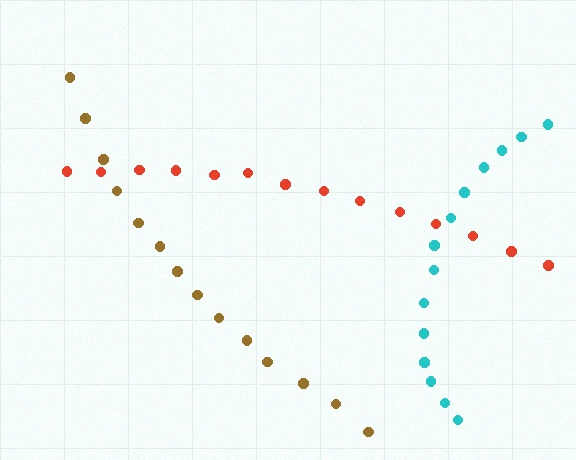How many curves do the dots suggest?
There are 3 distinct paths.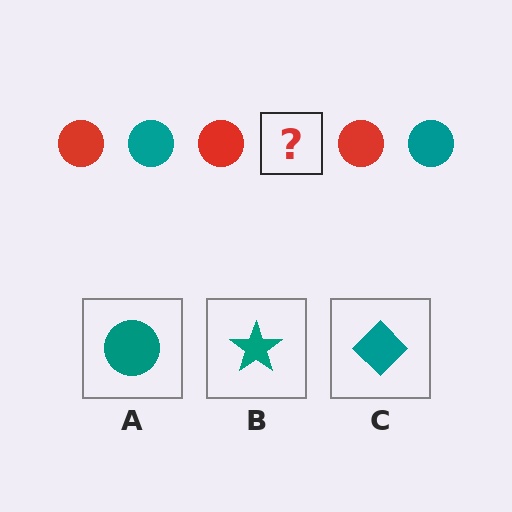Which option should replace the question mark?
Option A.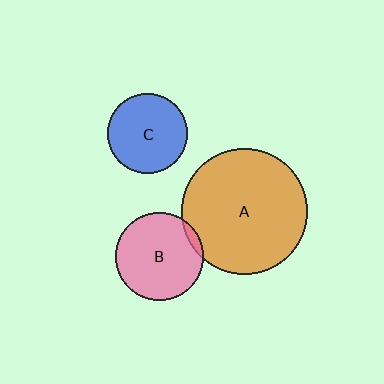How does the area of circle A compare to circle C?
Approximately 2.5 times.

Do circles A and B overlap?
Yes.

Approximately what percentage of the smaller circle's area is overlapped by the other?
Approximately 5%.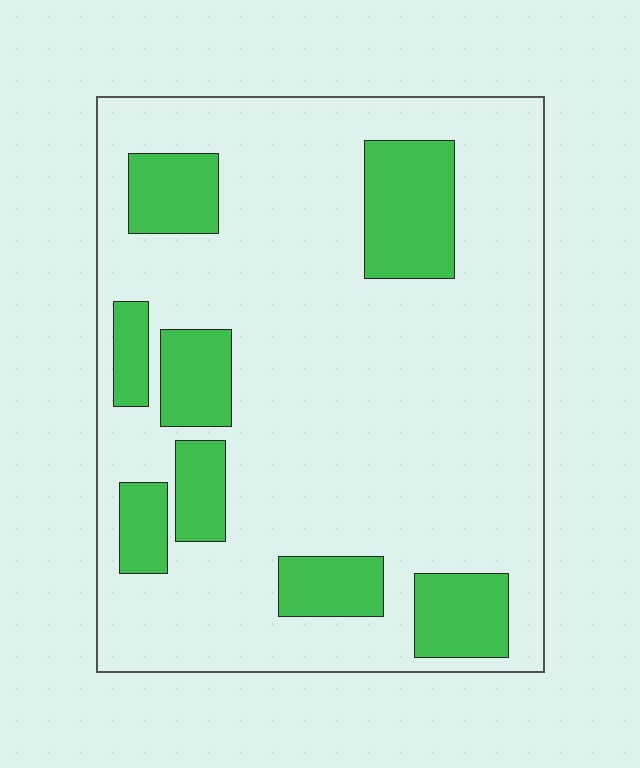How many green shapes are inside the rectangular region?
8.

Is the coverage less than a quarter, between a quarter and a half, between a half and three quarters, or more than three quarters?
Less than a quarter.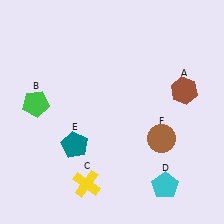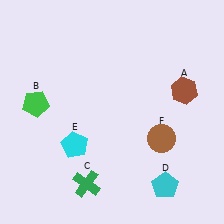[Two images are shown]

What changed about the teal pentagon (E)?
In Image 1, E is teal. In Image 2, it changed to cyan.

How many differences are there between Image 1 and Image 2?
There are 2 differences between the two images.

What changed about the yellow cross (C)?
In Image 1, C is yellow. In Image 2, it changed to green.